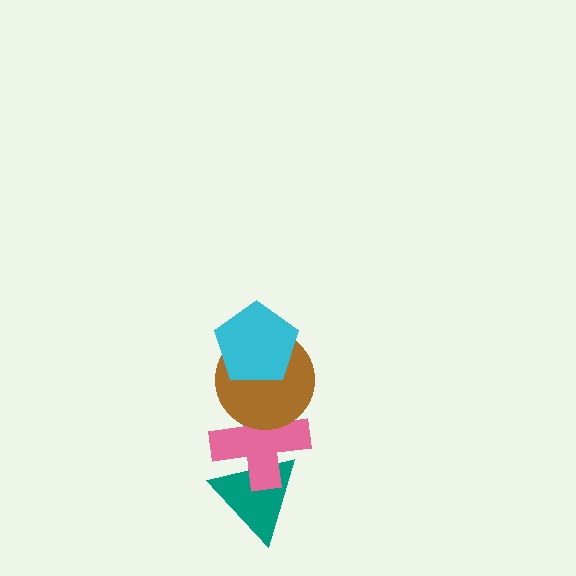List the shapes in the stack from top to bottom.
From top to bottom: the cyan pentagon, the brown circle, the pink cross, the teal triangle.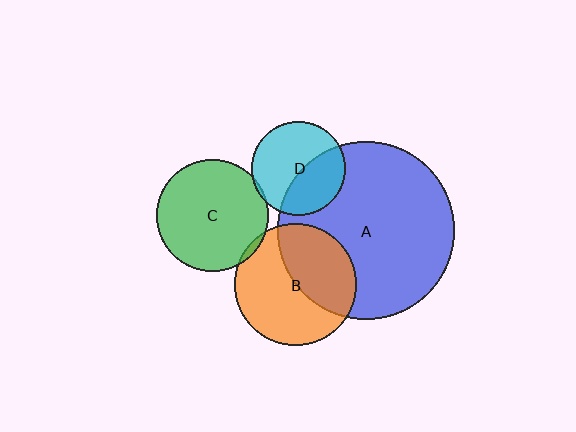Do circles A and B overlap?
Yes.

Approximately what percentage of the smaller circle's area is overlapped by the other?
Approximately 45%.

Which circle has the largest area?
Circle A (blue).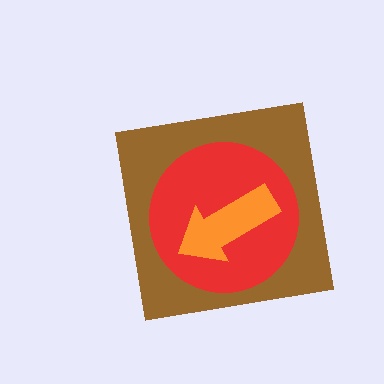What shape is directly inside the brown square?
The red circle.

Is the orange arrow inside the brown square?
Yes.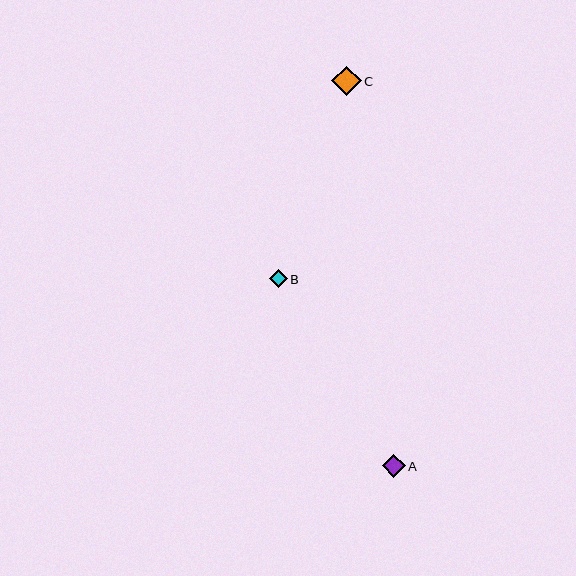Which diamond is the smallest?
Diamond B is the smallest with a size of approximately 18 pixels.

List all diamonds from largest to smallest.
From largest to smallest: C, A, B.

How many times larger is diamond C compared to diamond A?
Diamond C is approximately 1.3 times the size of diamond A.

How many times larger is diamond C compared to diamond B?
Diamond C is approximately 1.7 times the size of diamond B.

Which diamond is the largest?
Diamond C is the largest with a size of approximately 29 pixels.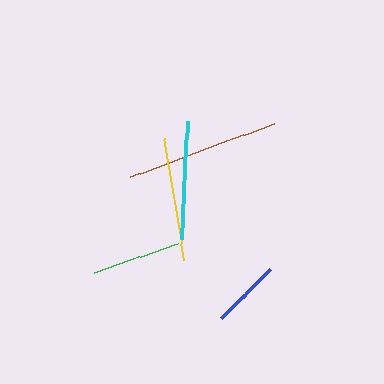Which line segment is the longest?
The brown line is the longest at approximately 153 pixels.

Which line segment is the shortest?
The blue line is the shortest at approximately 70 pixels.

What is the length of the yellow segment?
The yellow segment is approximately 124 pixels long.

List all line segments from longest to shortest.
From longest to shortest: brown, yellow, cyan, green, blue.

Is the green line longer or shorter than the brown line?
The brown line is longer than the green line.